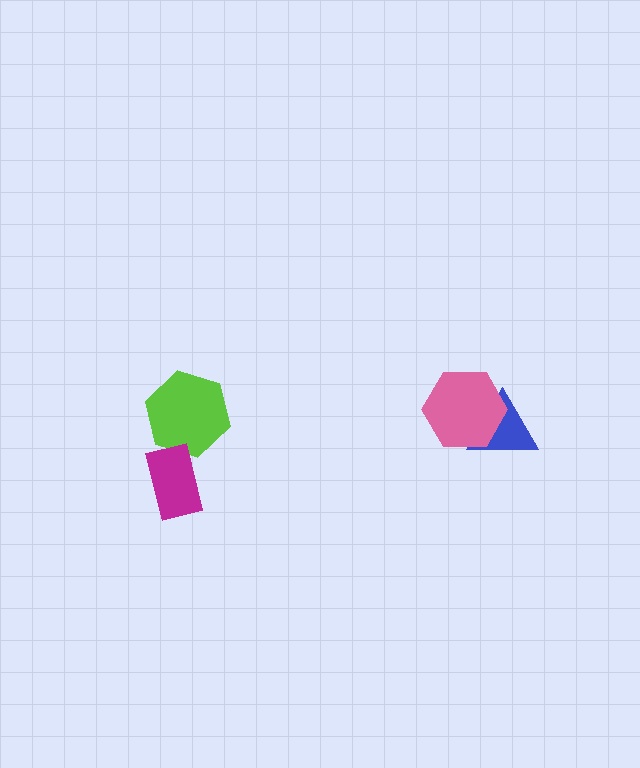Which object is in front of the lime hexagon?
The magenta rectangle is in front of the lime hexagon.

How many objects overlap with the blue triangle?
1 object overlaps with the blue triangle.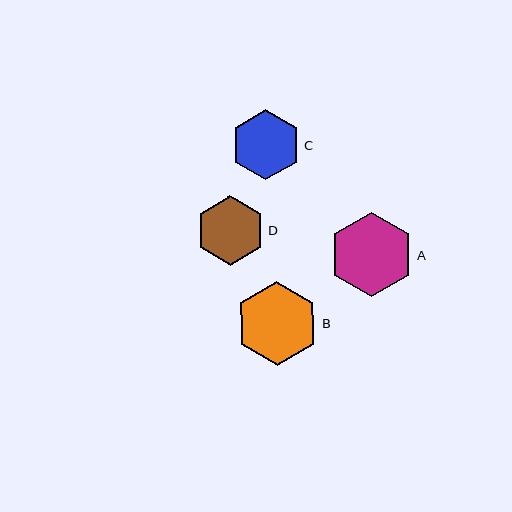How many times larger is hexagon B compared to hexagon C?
Hexagon B is approximately 1.2 times the size of hexagon C.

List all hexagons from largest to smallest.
From largest to smallest: A, B, C, D.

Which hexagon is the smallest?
Hexagon D is the smallest with a size of approximately 69 pixels.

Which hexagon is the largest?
Hexagon A is the largest with a size of approximately 85 pixels.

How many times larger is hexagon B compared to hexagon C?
Hexagon B is approximately 1.2 times the size of hexagon C.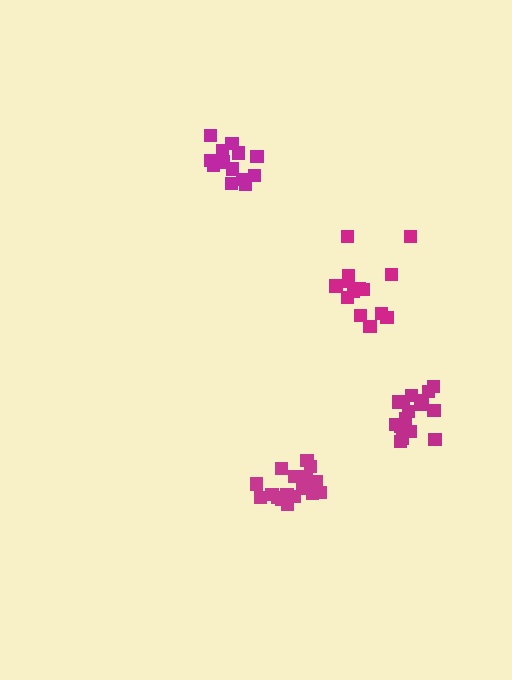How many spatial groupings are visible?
There are 4 spatial groupings.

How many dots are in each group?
Group 1: 14 dots, Group 2: 13 dots, Group 3: 16 dots, Group 4: 17 dots (60 total).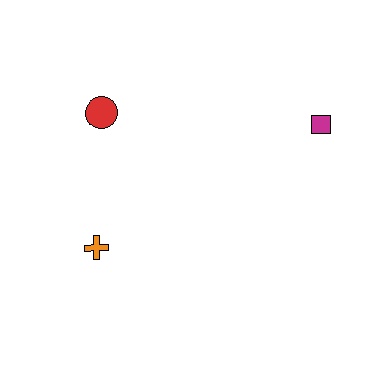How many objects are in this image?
There are 3 objects.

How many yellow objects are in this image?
There are no yellow objects.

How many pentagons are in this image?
There are no pentagons.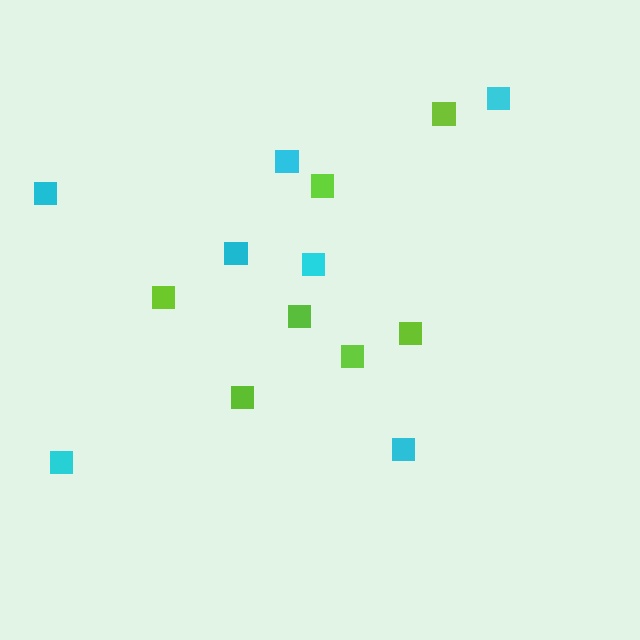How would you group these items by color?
There are 2 groups: one group of cyan squares (7) and one group of lime squares (7).